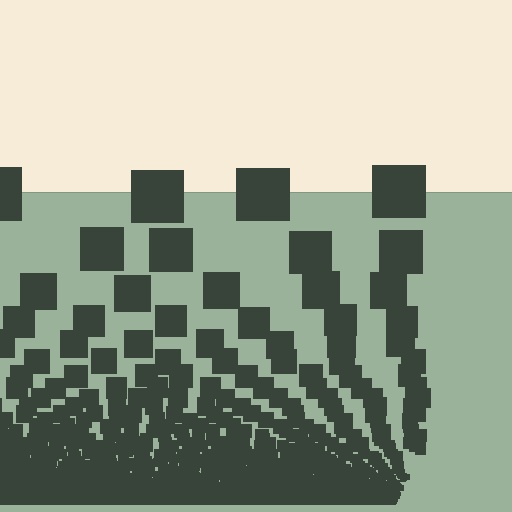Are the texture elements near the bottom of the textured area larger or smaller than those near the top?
Smaller. The gradient is inverted — elements near the bottom are smaller and denser.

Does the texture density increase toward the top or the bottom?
Density increases toward the bottom.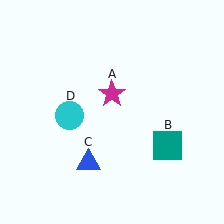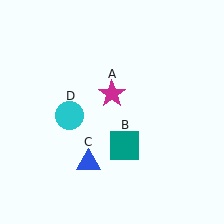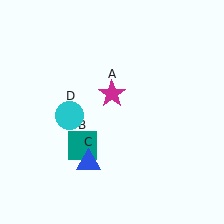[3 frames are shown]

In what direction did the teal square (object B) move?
The teal square (object B) moved left.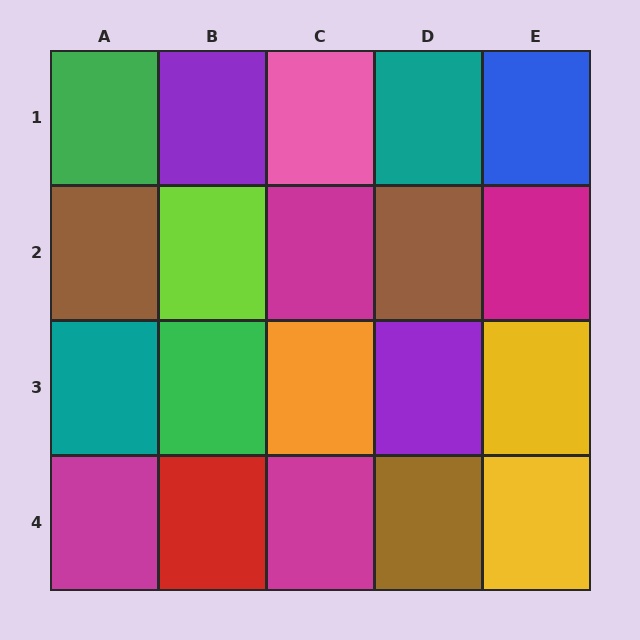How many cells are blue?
1 cell is blue.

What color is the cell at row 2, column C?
Magenta.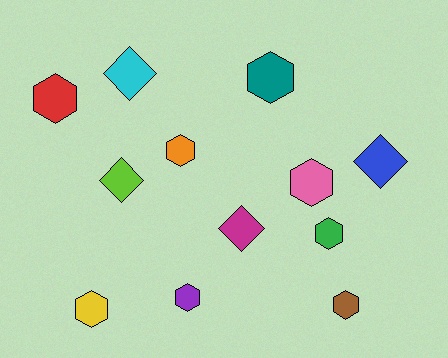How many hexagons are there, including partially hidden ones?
There are 8 hexagons.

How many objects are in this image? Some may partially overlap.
There are 12 objects.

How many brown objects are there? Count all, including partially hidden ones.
There is 1 brown object.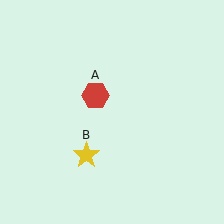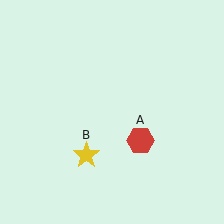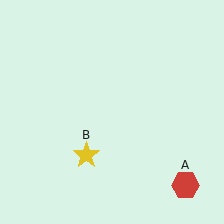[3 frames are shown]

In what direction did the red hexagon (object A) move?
The red hexagon (object A) moved down and to the right.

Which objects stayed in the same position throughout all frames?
Yellow star (object B) remained stationary.